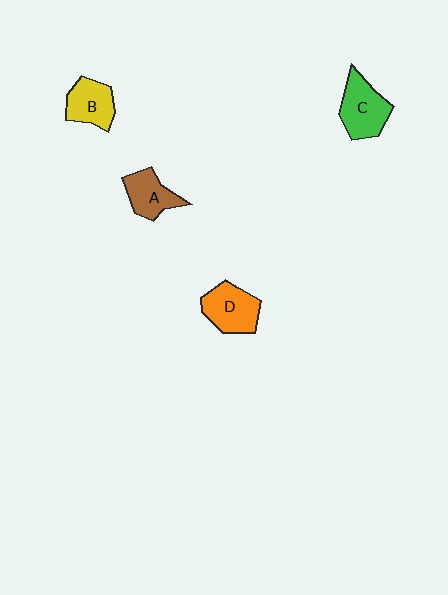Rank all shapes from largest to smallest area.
From largest to smallest: C (green), D (orange), B (yellow), A (brown).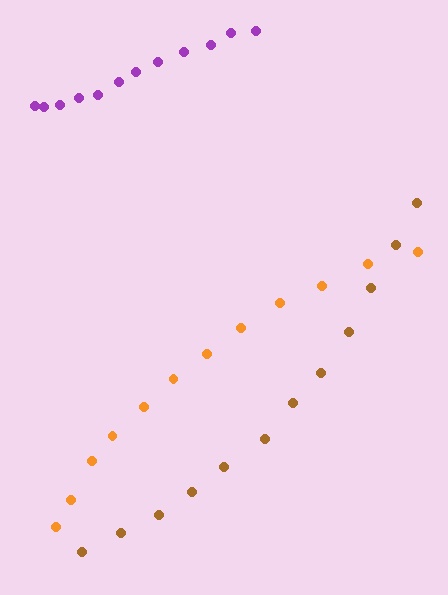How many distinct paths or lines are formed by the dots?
There are 3 distinct paths.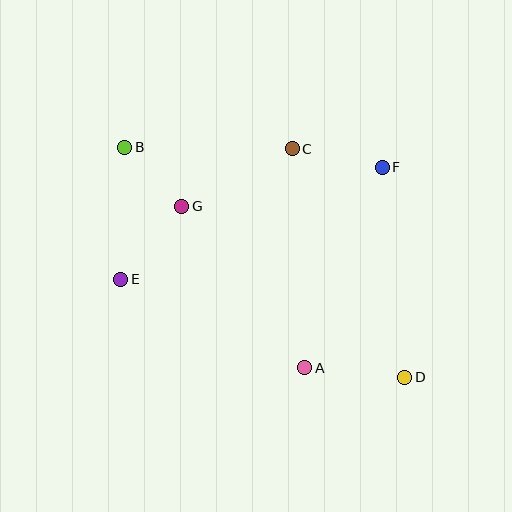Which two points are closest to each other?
Points B and G are closest to each other.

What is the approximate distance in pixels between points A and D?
The distance between A and D is approximately 100 pixels.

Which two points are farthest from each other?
Points B and D are farthest from each other.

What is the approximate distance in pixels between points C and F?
The distance between C and F is approximately 92 pixels.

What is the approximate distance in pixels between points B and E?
The distance between B and E is approximately 132 pixels.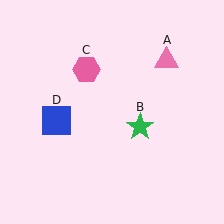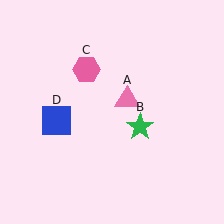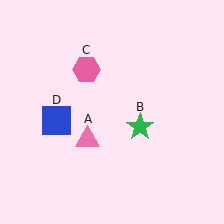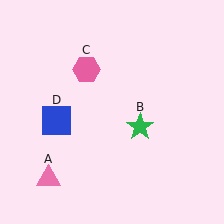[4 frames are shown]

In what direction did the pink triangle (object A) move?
The pink triangle (object A) moved down and to the left.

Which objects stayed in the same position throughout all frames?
Green star (object B) and pink hexagon (object C) and blue square (object D) remained stationary.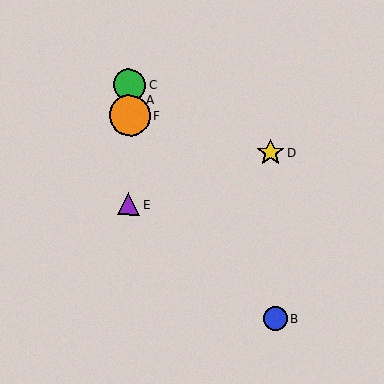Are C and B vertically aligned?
No, C is at x≈129 and B is at x≈275.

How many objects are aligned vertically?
4 objects (A, C, E, F) are aligned vertically.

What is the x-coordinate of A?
Object A is at x≈129.